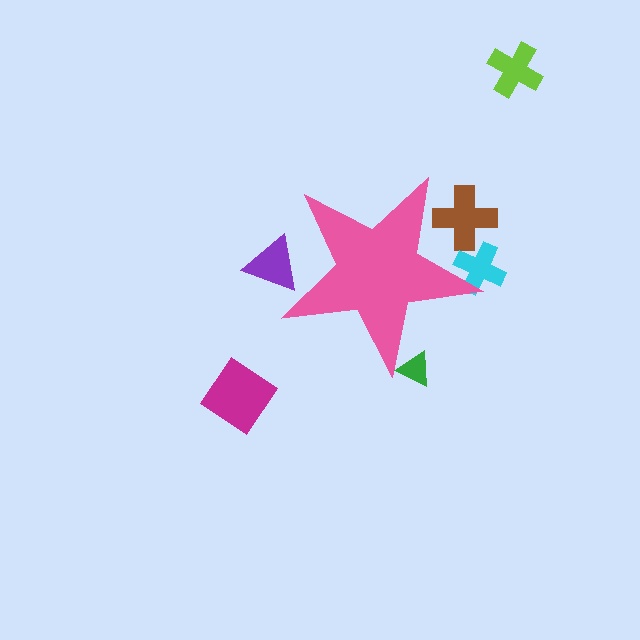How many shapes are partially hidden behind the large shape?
4 shapes are partially hidden.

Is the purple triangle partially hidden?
Yes, the purple triangle is partially hidden behind the pink star.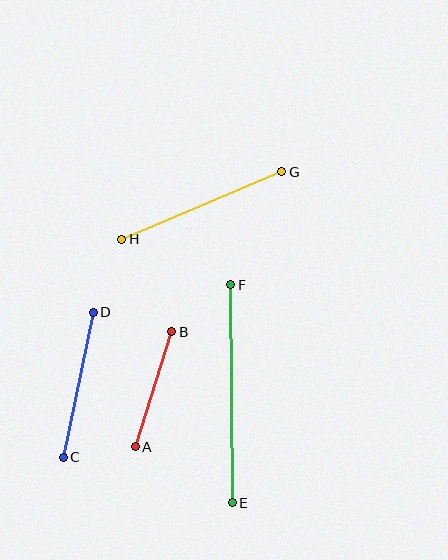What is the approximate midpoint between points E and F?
The midpoint is at approximately (232, 394) pixels.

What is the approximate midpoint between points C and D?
The midpoint is at approximately (78, 385) pixels.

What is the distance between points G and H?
The distance is approximately 174 pixels.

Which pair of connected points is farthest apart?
Points E and F are farthest apart.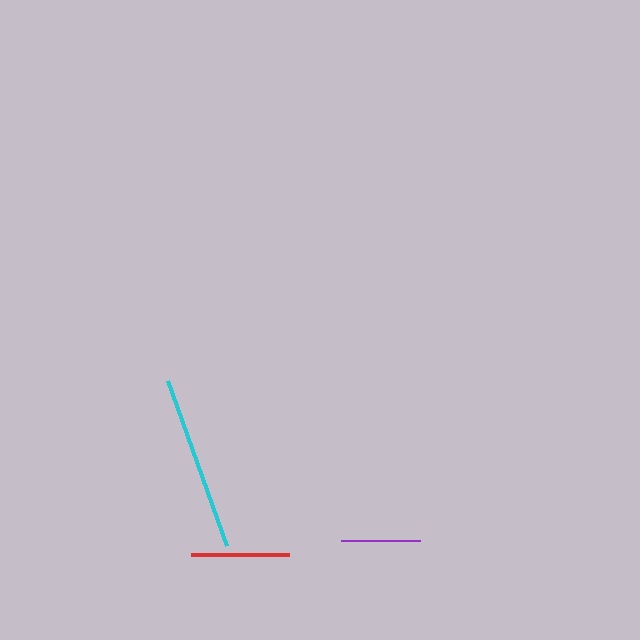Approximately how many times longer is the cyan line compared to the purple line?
The cyan line is approximately 2.2 times the length of the purple line.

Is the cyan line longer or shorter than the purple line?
The cyan line is longer than the purple line.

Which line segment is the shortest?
The purple line is the shortest at approximately 79 pixels.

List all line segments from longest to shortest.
From longest to shortest: cyan, red, purple.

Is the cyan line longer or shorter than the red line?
The cyan line is longer than the red line.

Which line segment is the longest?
The cyan line is the longest at approximately 175 pixels.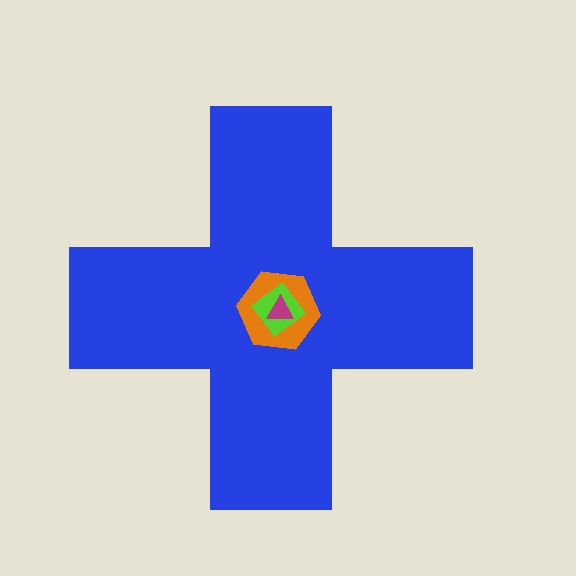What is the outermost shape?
The blue cross.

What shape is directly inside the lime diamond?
The magenta triangle.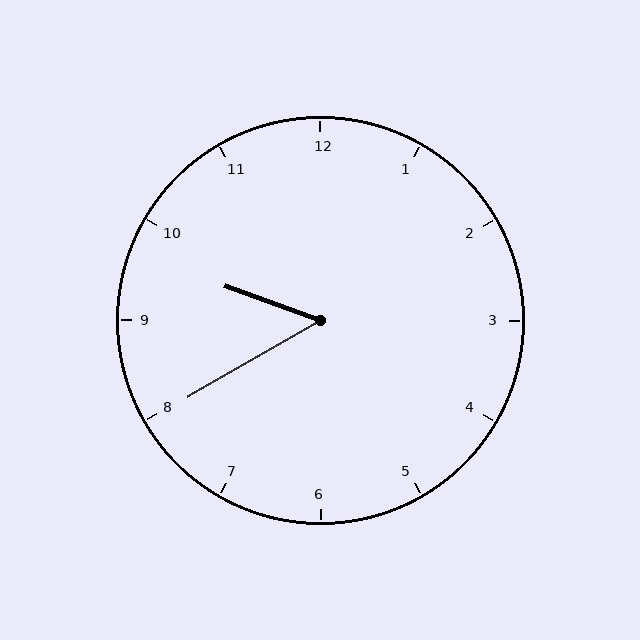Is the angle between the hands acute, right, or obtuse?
It is acute.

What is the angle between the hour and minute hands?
Approximately 50 degrees.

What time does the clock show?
9:40.